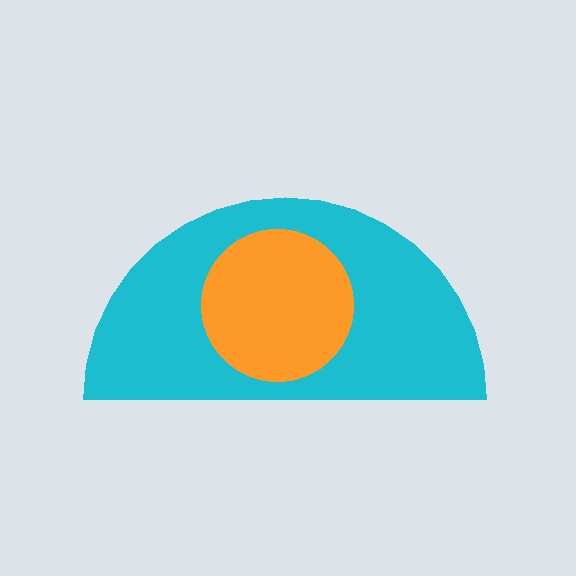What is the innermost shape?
The orange circle.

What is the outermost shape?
The cyan semicircle.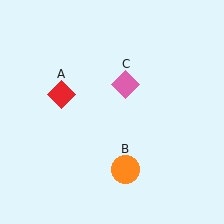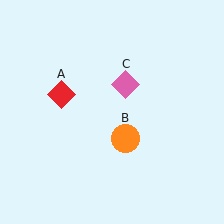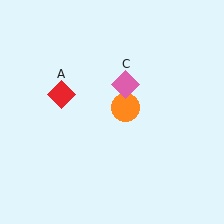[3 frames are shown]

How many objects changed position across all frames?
1 object changed position: orange circle (object B).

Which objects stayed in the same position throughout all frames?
Red diamond (object A) and pink diamond (object C) remained stationary.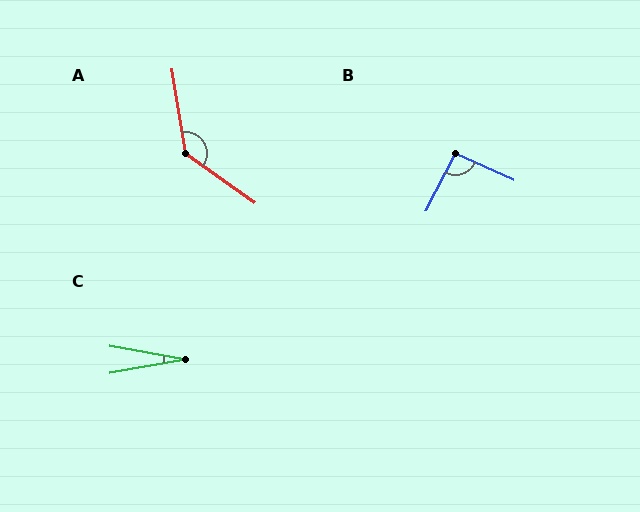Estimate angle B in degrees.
Approximately 94 degrees.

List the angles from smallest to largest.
C (20°), B (94°), A (134°).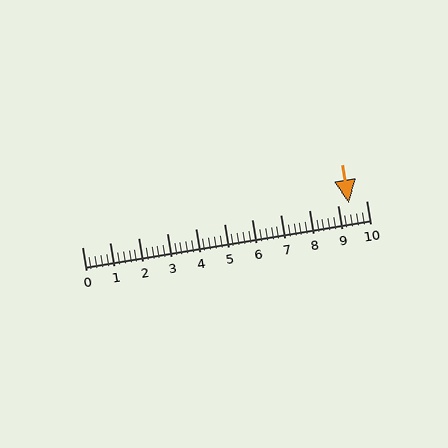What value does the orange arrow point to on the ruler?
The orange arrow points to approximately 9.4.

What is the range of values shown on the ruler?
The ruler shows values from 0 to 10.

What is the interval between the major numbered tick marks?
The major tick marks are spaced 1 units apart.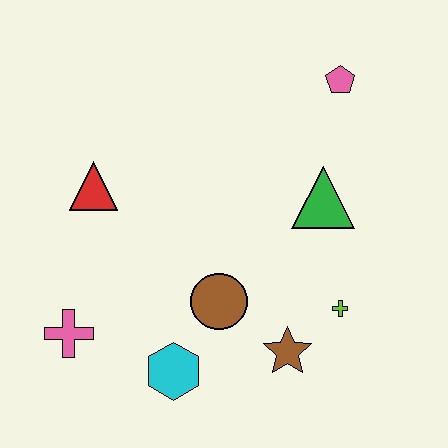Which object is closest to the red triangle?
The pink cross is closest to the red triangle.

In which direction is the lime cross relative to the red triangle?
The lime cross is to the right of the red triangle.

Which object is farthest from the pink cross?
The pink pentagon is farthest from the pink cross.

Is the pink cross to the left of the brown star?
Yes